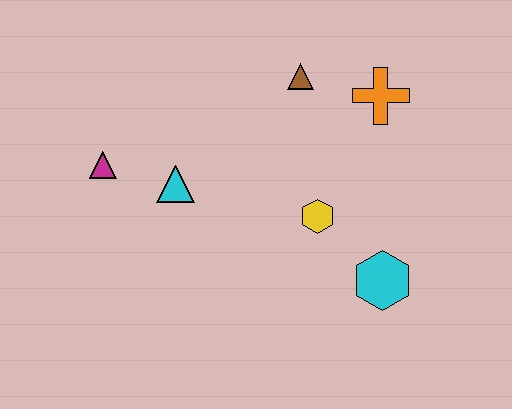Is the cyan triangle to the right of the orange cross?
No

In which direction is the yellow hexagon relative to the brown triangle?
The yellow hexagon is below the brown triangle.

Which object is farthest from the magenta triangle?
The cyan hexagon is farthest from the magenta triangle.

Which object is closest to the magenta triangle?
The cyan triangle is closest to the magenta triangle.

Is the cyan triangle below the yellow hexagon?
No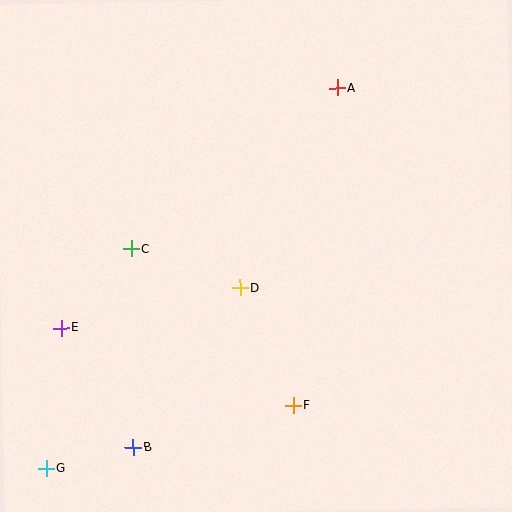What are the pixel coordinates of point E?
Point E is at (61, 328).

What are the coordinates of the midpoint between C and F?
The midpoint between C and F is at (212, 327).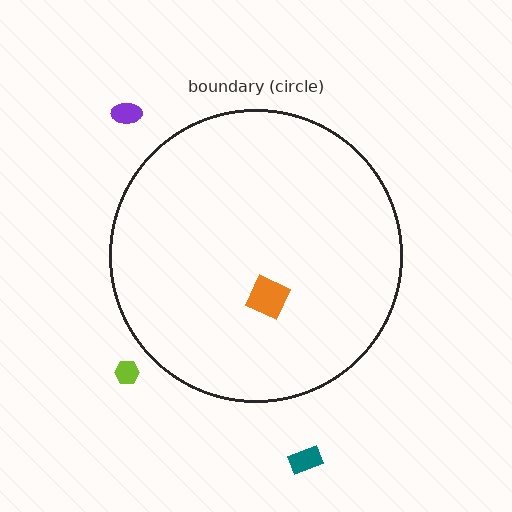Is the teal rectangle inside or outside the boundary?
Outside.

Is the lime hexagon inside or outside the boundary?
Outside.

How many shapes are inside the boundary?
1 inside, 3 outside.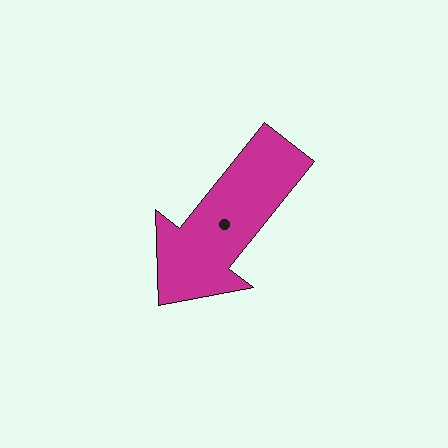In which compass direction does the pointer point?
Southwest.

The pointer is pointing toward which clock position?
Roughly 7 o'clock.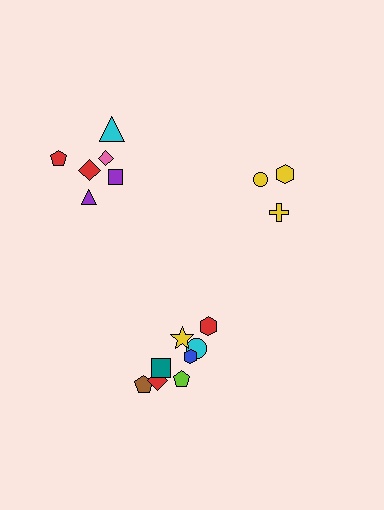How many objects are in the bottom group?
There are 8 objects.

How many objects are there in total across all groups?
There are 17 objects.